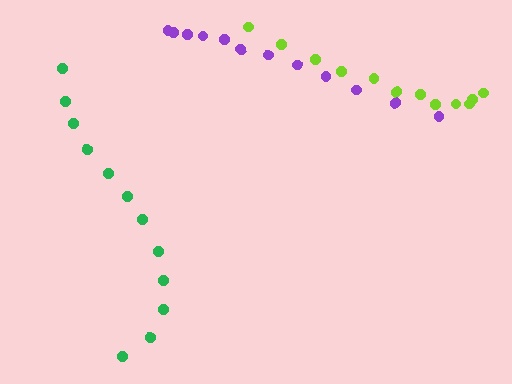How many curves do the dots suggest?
There are 3 distinct paths.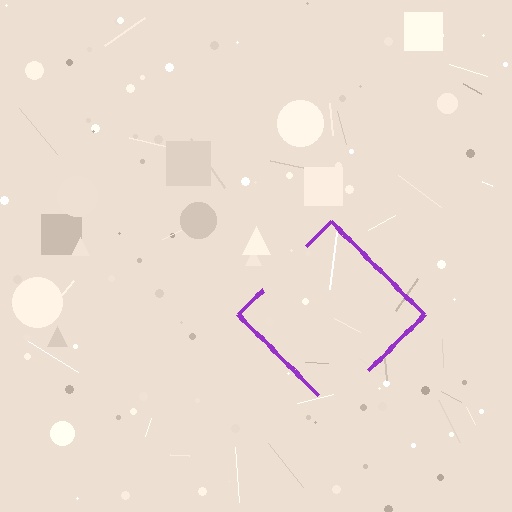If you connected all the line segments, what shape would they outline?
They would outline a diamond.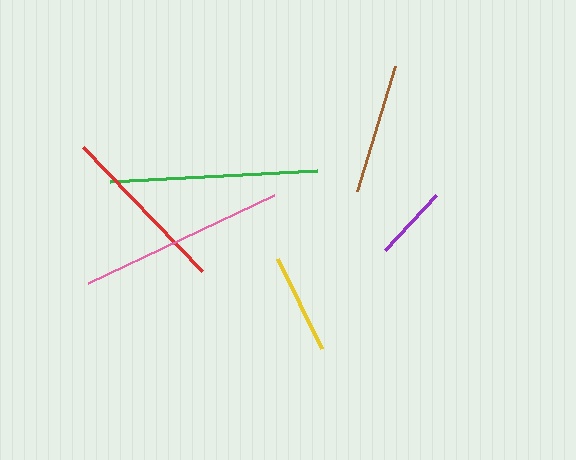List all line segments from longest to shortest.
From longest to shortest: green, pink, red, brown, yellow, purple.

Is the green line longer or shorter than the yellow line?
The green line is longer than the yellow line.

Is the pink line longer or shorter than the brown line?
The pink line is longer than the brown line.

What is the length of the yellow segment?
The yellow segment is approximately 101 pixels long.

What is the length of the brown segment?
The brown segment is approximately 132 pixels long.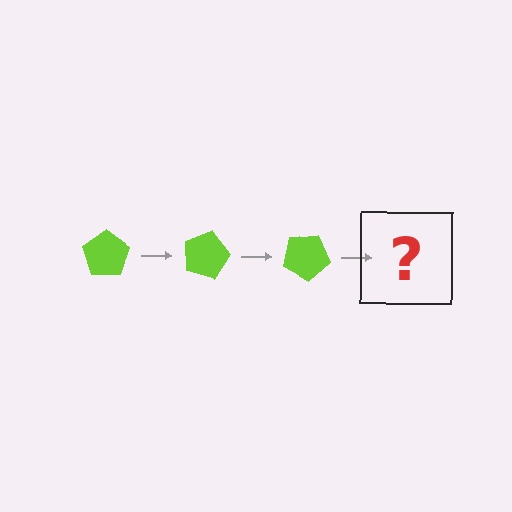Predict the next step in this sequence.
The next step is a lime pentagon rotated 45 degrees.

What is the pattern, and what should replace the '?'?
The pattern is that the pentagon rotates 15 degrees each step. The '?' should be a lime pentagon rotated 45 degrees.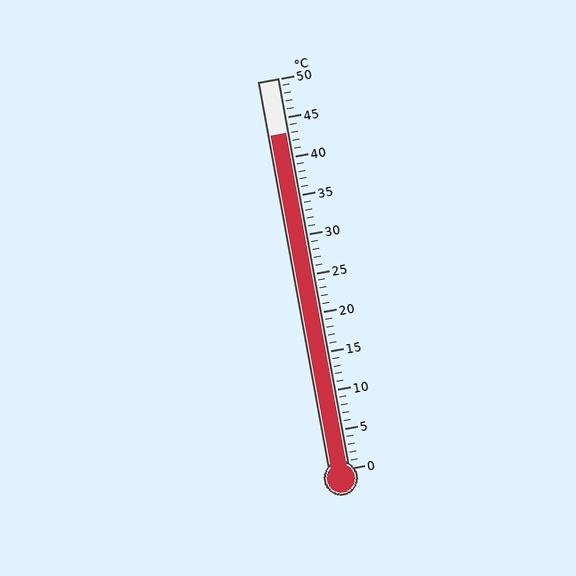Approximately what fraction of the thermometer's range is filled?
The thermometer is filled to approximately 85% of its range.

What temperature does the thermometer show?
The thermometer shows approximately 43°C.